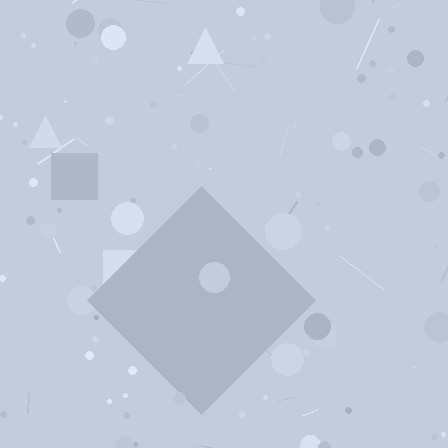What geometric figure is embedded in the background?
A diamond is embedded in the background.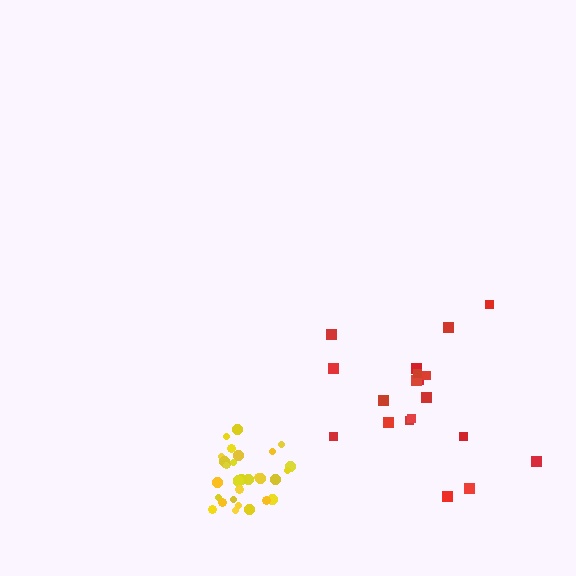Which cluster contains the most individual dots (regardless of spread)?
Yellow (31).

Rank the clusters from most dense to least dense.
yellow, red.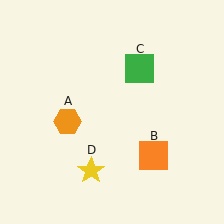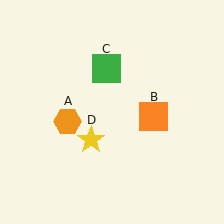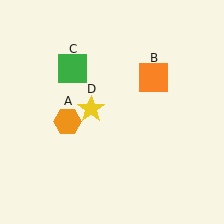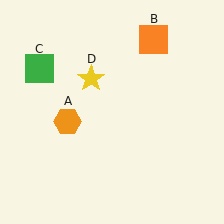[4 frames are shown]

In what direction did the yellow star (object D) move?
The yellow star (object D) moved up.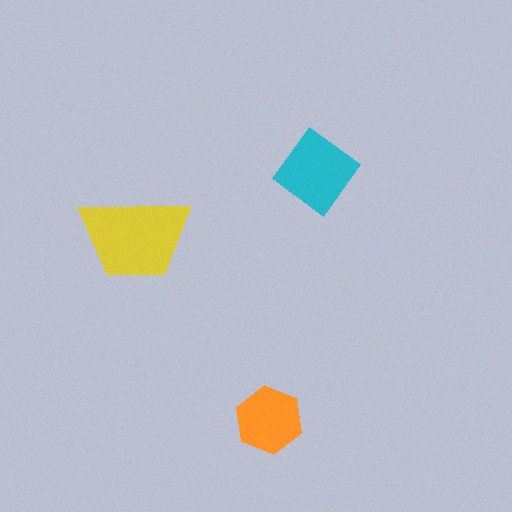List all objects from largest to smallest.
The yellow trapezoid, the cyan diamond, the orange hexagon.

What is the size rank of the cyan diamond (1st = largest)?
2nd.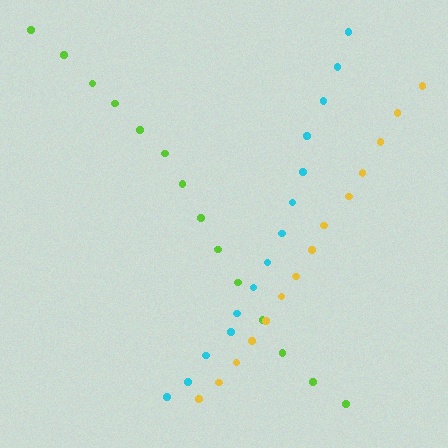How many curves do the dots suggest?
There are 3 distinct paths.